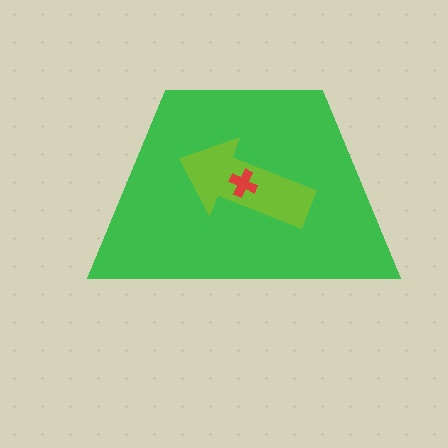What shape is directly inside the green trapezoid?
The lime arrow.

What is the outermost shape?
The green trapezoid.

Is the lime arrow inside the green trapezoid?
Yes.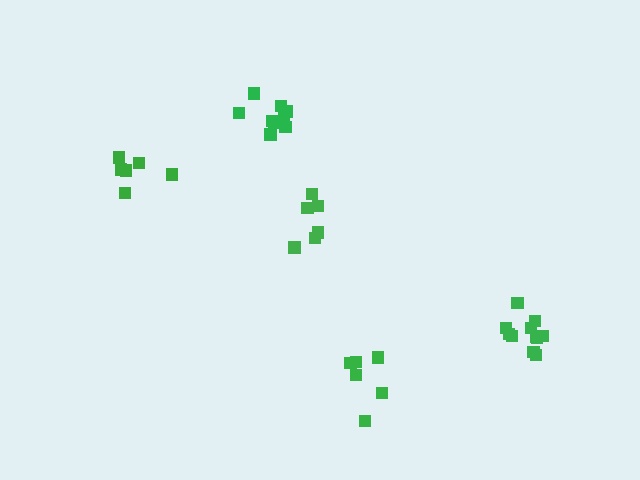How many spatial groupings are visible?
There are 5 spatial groupings.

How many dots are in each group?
Group 1: 10 dots, Group 2: 6 dots, Group 3: 7 dots, Group 4: 6 dots, Group 5: 11 dots (40 total).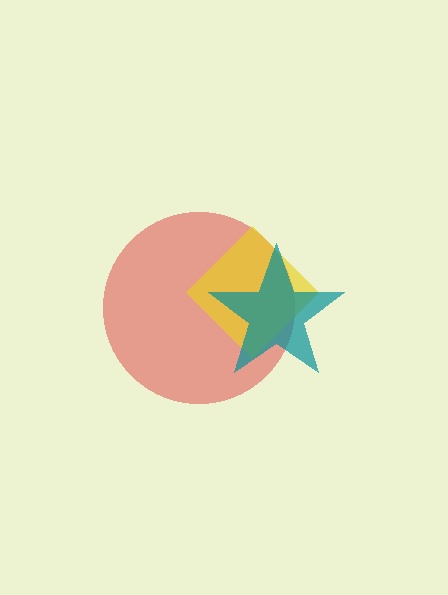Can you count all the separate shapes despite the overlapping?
Yes, there are 3 separate shapes.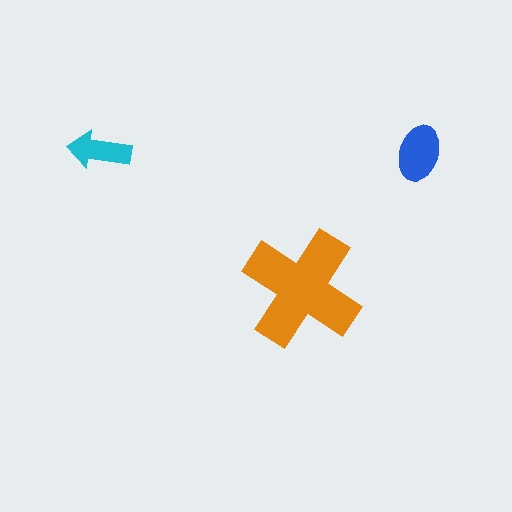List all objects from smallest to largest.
The cyan arrow, the blue ellipse, the orange cross.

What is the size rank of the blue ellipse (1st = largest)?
2nd.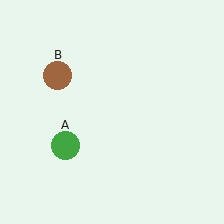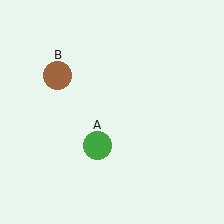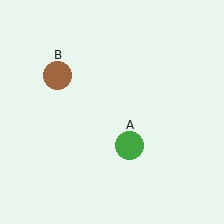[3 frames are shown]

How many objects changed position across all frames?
1 object changed position: green circle (object A).